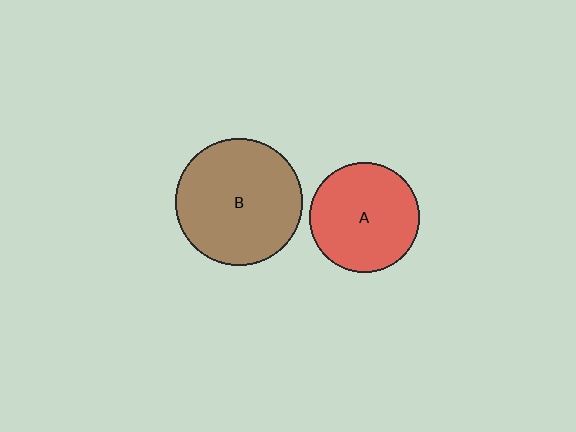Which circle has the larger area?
Circle B (brown).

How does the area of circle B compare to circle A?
Approximately 1.3 times.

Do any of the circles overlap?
No, none of the circles overlap.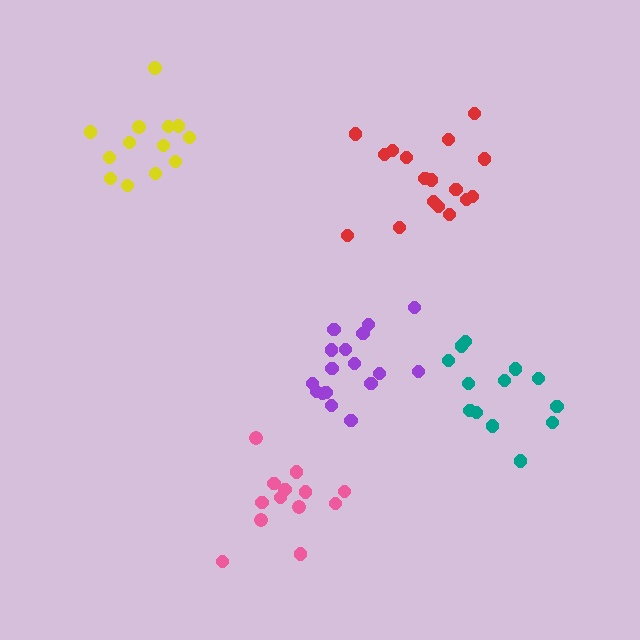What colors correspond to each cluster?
The clusters are colored: purple, teal, yellow, pink, red.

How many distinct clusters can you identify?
There are 5 distinct clusters.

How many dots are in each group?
Group 1: 17 dots, Group 2: 13 dots, Group 3: 13 dots, Group 4: 14 dots, Group 5: 17 dots (74 total).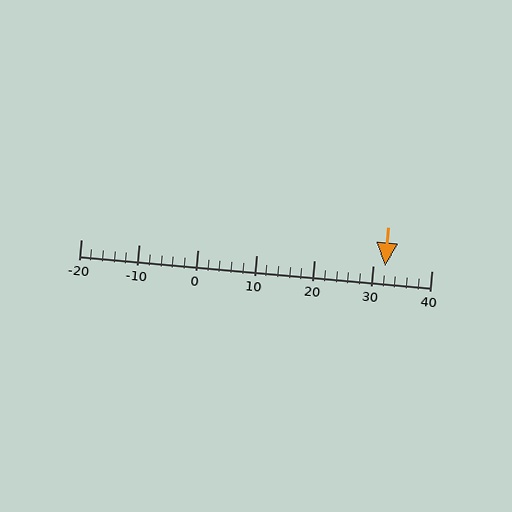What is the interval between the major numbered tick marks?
The major tick marks are spaced 10 units apart.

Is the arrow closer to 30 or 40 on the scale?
The arrow is closer to 30.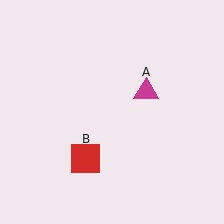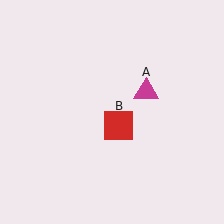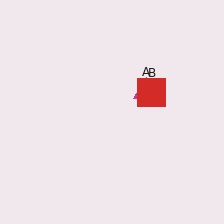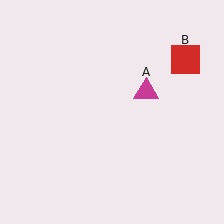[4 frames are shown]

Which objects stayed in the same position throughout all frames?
Magenta triangle (object A) remained stationary.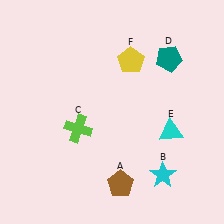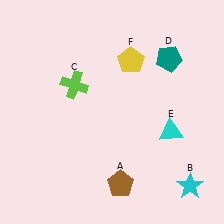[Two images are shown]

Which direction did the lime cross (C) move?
The lime cross (C) moved up.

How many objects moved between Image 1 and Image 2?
2 objects moved between the two images.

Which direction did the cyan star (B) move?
The cyan star (B) moved right.